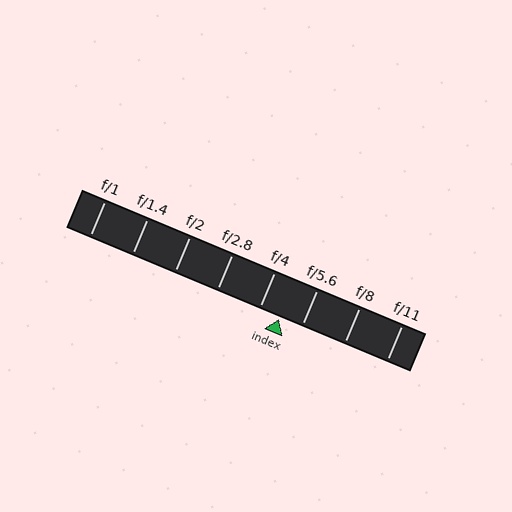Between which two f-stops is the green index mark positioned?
The index mark is between f/4 and f/5.6.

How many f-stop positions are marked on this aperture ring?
There are 8 f-stop positions marked.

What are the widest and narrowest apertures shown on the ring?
The widest aperture shown is f/1 and the narrowest is f/11.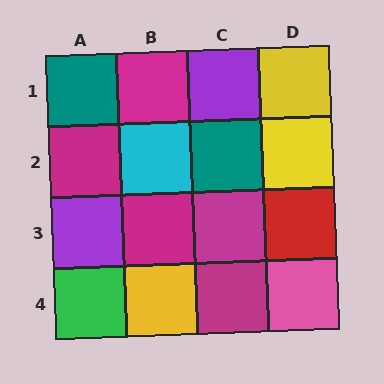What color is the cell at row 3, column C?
Magenta.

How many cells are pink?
1 cell is pink.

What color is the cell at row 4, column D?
Pink.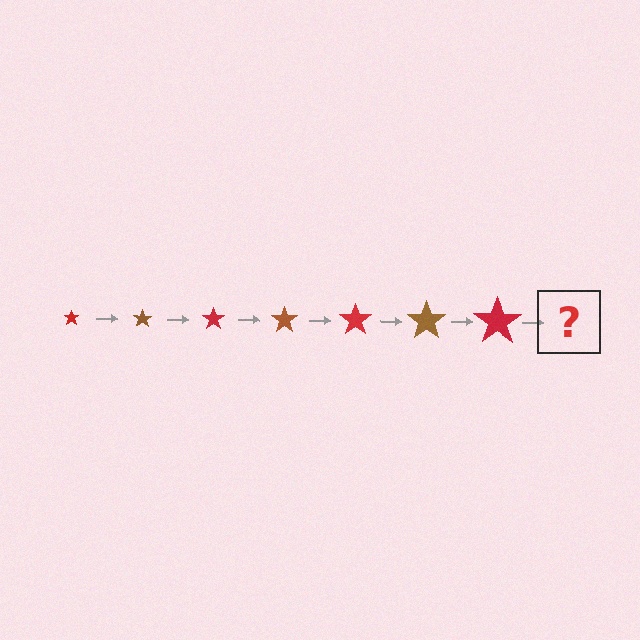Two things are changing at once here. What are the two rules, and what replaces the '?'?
The two rules are that the star grows larger each step and the color cycles through red and brown. The '?' should be a brown star, larger than the previous one.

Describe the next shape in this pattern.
It should be a brown star, larger than the previous one.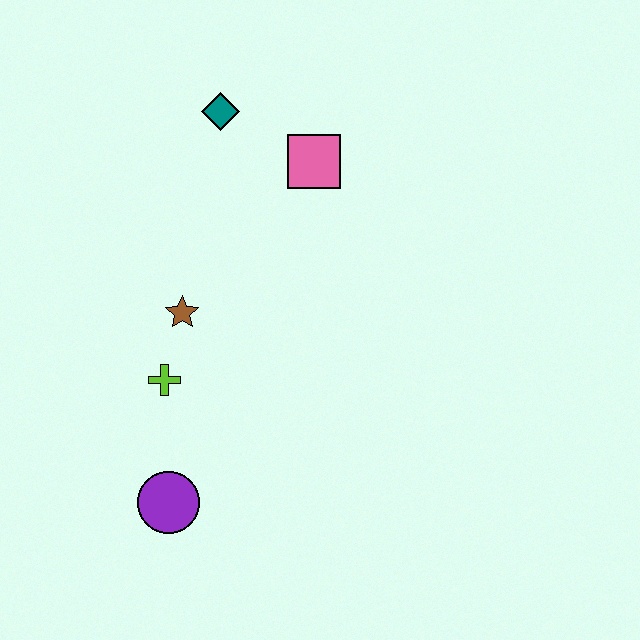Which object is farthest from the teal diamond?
The purple circle is farthest from the teal diamond.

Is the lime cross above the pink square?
No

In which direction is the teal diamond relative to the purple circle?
The teal diamond is above the purple circle.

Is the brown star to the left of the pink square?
Yes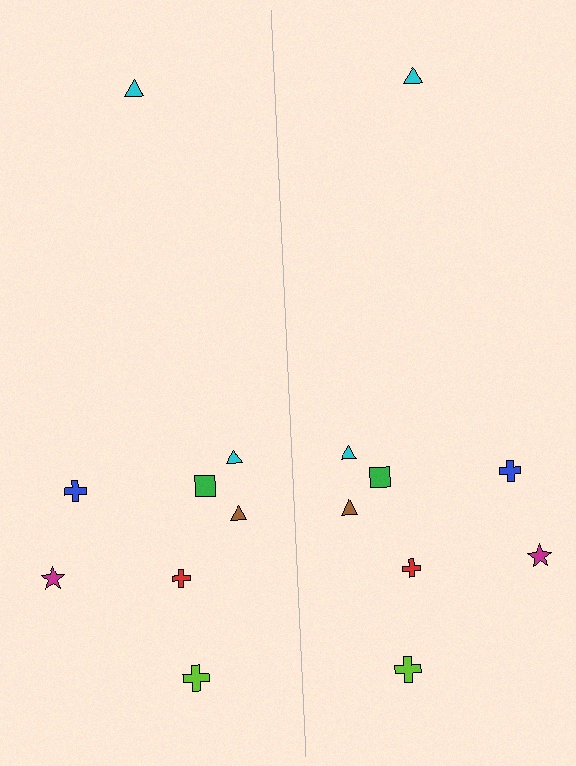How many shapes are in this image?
There are 16 shapes in this image.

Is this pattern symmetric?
Yes, this pattern has bilateral (reflection) symmetry.